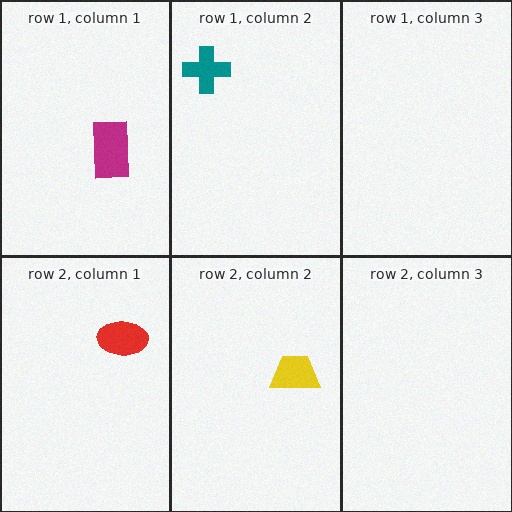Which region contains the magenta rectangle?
The row 1, column 1 region.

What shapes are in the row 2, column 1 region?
The red ellipse.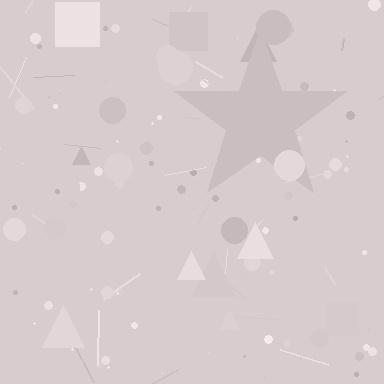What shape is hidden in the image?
A star is hidden in the image.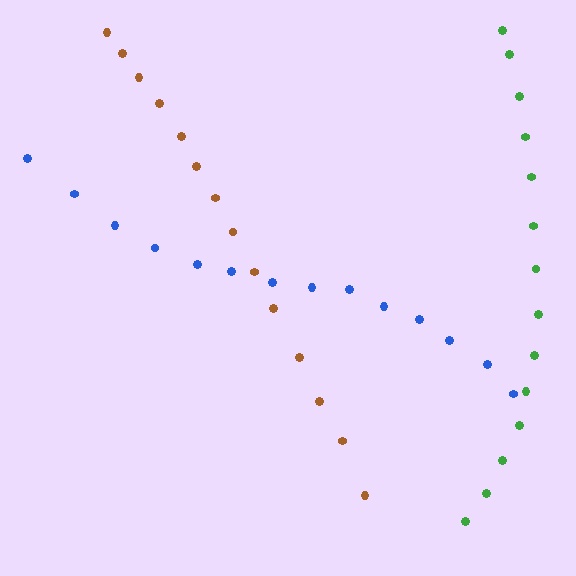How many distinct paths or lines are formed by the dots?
There are 3 distinct paths.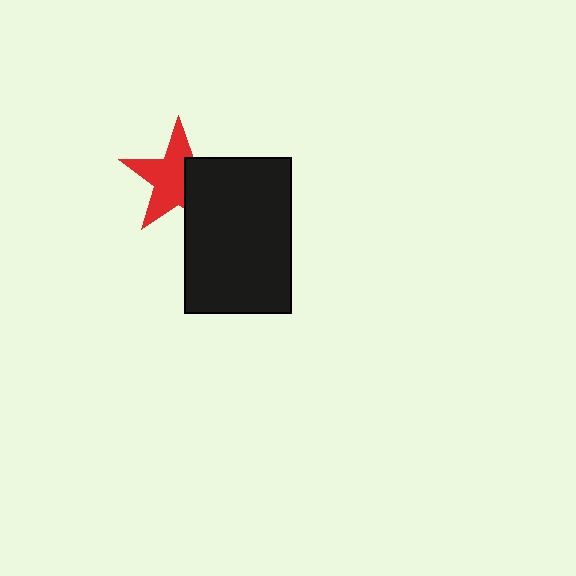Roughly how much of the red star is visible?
About half of it is visible (roughly 62%).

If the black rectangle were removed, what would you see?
You would see the complete red star.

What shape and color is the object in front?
The object in front is a black rectangle.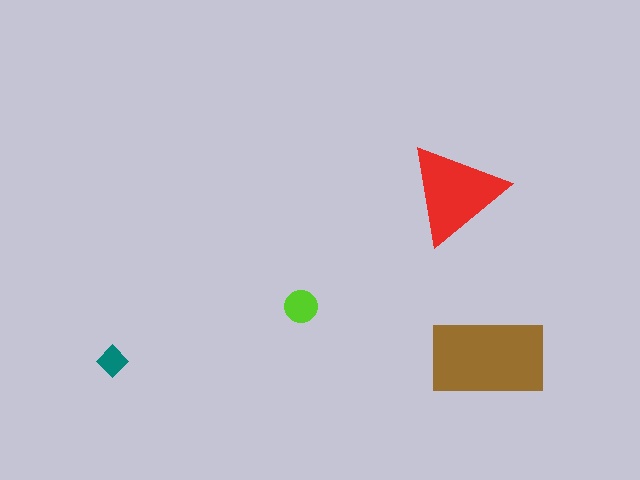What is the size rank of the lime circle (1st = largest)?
3rd.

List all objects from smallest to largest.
The teal diamond, the lime circle, the red triangle, the brown rectangle.